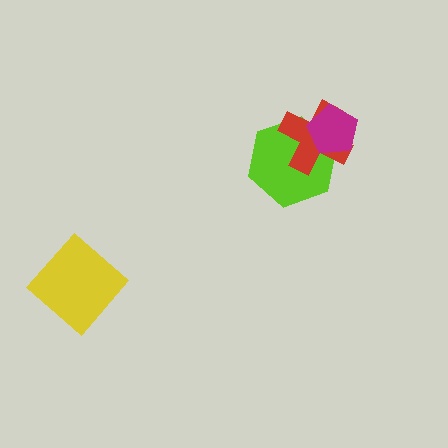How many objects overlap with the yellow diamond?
0 objects overlap with the yellow diamond.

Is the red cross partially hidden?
Yes, it is partially covered by another shape.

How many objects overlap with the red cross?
2 objects overlap with the red cross.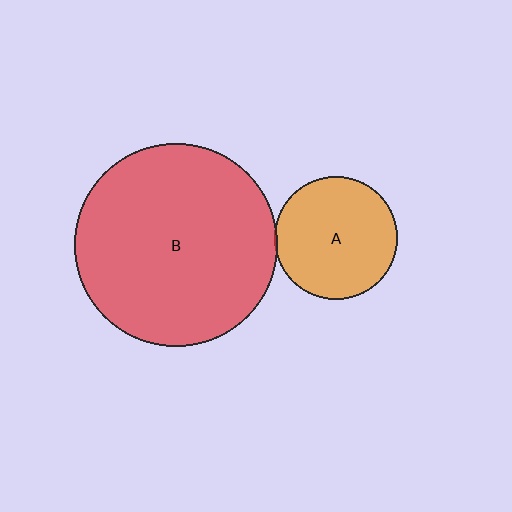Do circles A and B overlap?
Yes.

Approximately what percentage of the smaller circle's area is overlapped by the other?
Approximately 5%.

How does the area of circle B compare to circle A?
Approximately 2.7 times.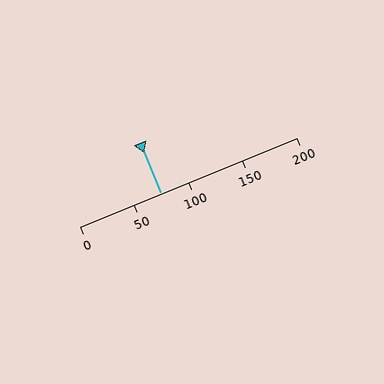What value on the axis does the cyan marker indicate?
The marker indicates approximately 75.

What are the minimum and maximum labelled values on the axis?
The axis runs from 0 to 200.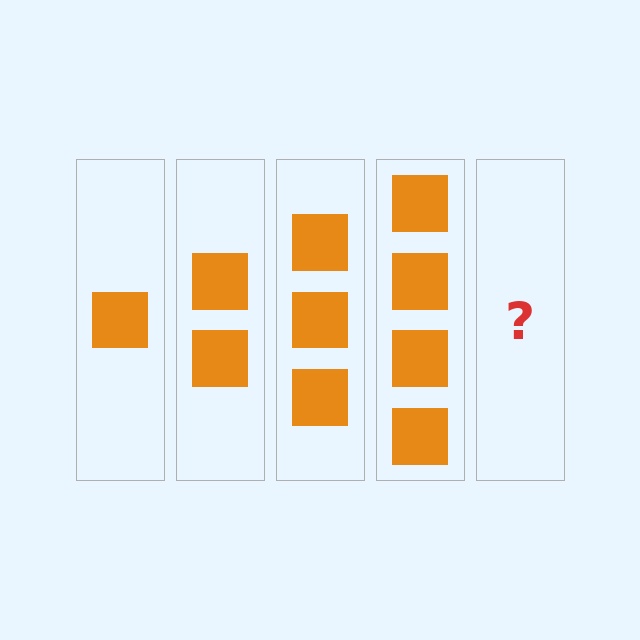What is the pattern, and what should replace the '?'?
The pattern is that each step adds one more square. The '?' should be 5 squares.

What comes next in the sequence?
The next element should be 5 squares.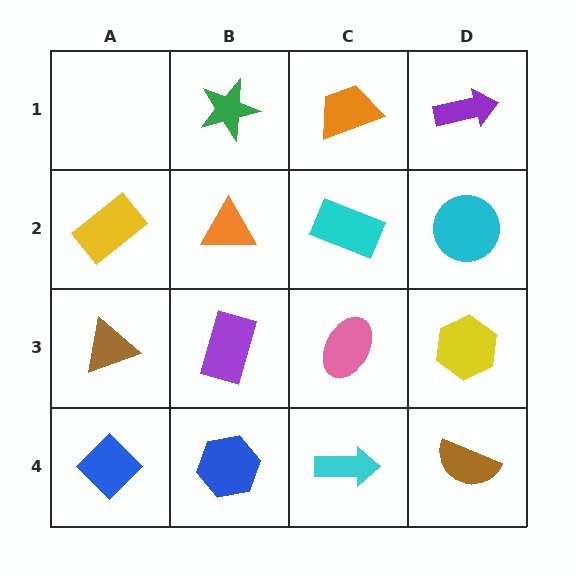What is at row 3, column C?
A pink ellipse.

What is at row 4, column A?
A blue diamond.